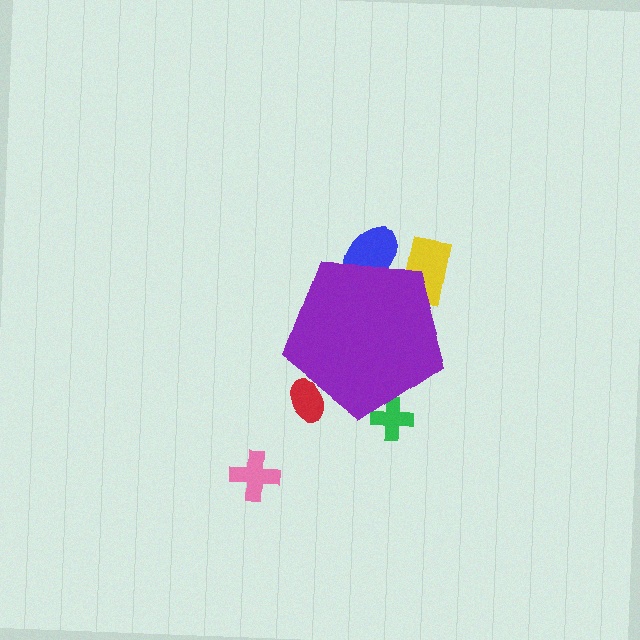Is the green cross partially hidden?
Yes, the green cross is partially hidden behind the purple pentagon.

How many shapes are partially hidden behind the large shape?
4 shapes are partially hidden.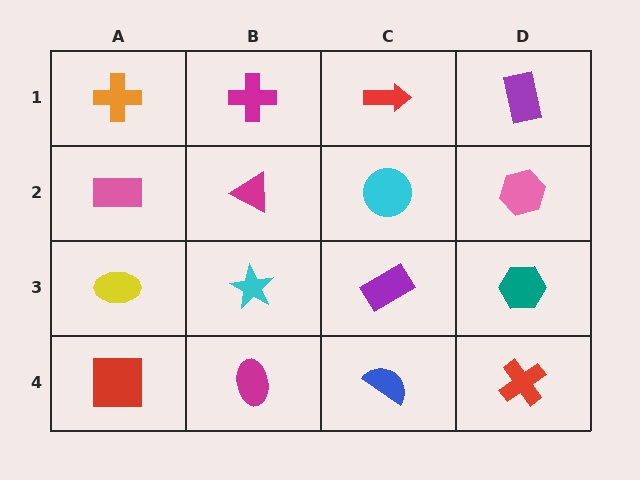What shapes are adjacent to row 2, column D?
A purple rectangle (row 1, column D), a teal hexagon (row 3, column D), a cyan circle (row 2, column C).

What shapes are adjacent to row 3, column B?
A magenta triangle (row 2, column B), a magenta ellipse (row 4, column B), a yellow ellipse (row 3, column A), a purple rectangle (row 3, column C).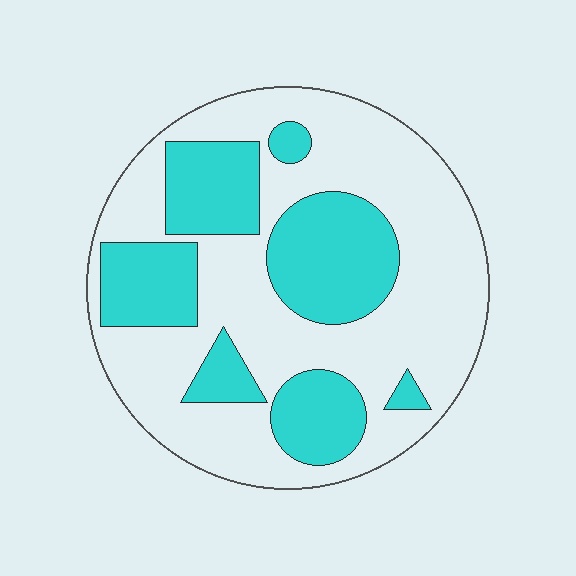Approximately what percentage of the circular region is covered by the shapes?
Approximately 35%.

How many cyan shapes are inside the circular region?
7.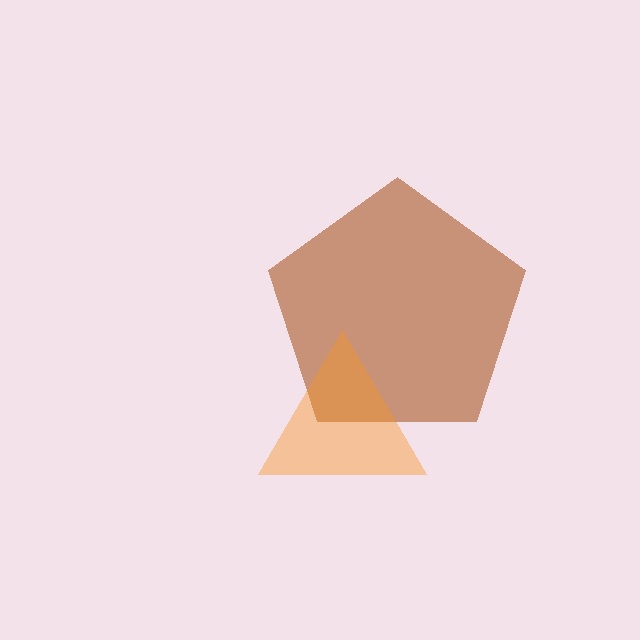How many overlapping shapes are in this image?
There are 2 overlapping shapes in the image.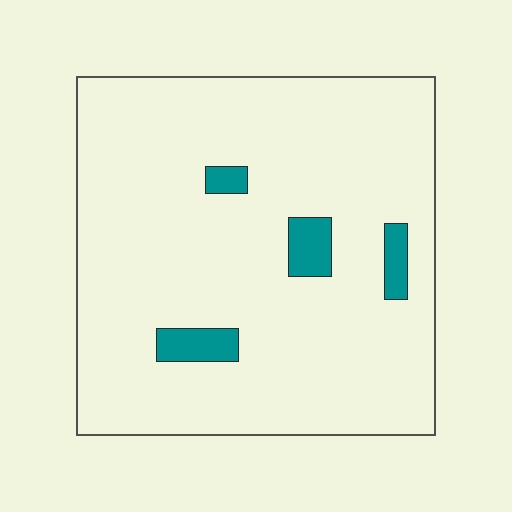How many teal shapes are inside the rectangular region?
4.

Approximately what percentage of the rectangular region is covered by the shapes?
Approximately 5%.